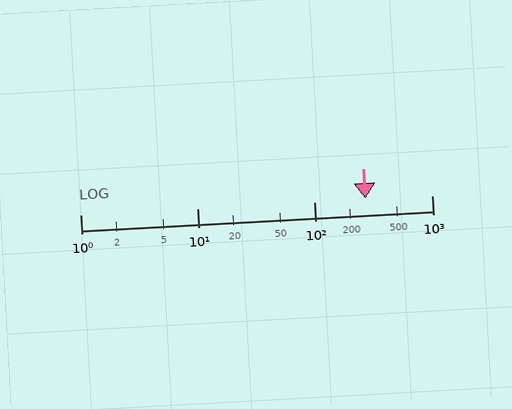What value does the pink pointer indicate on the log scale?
The pointer indicates approximately 270.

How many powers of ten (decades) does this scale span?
The scale spans 3 decades, from 1 to 1000.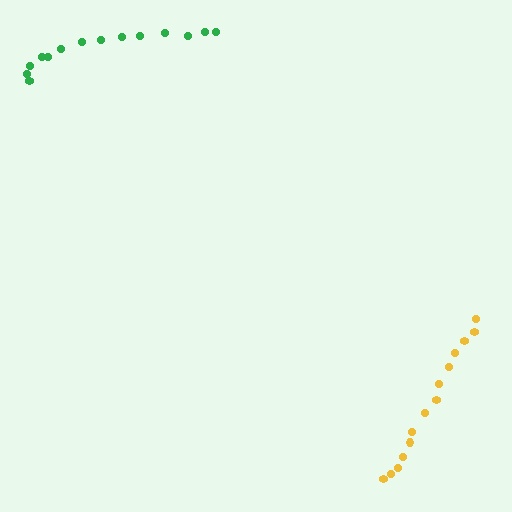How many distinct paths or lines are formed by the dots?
There are 2 distinct paths.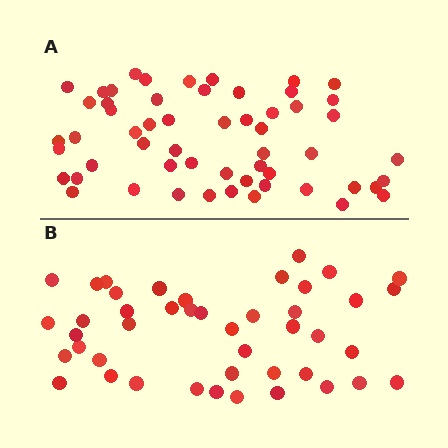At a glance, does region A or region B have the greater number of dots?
Region A (the top region) has more dots.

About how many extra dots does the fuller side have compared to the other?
Region A has roughly 12 or so more dots than region B.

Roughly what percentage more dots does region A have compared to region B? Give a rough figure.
About 25% more.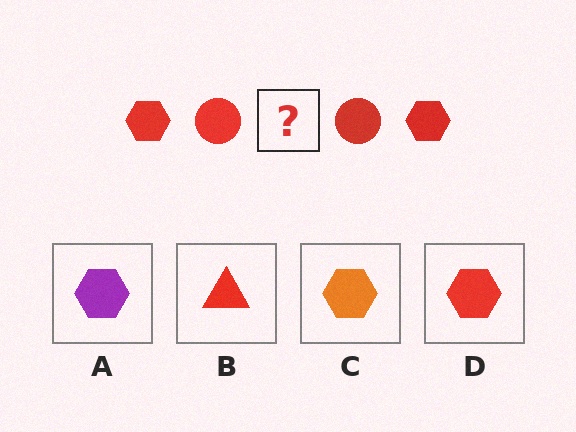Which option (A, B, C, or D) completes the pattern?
D.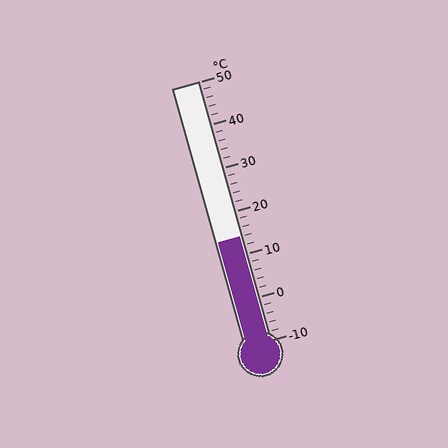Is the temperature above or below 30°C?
The temperature is below 30°C.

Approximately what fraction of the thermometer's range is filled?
The thermometer is filled to approximately 40% of its range.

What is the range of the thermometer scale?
The thermometer scale ranges from -10°C to 50°C.